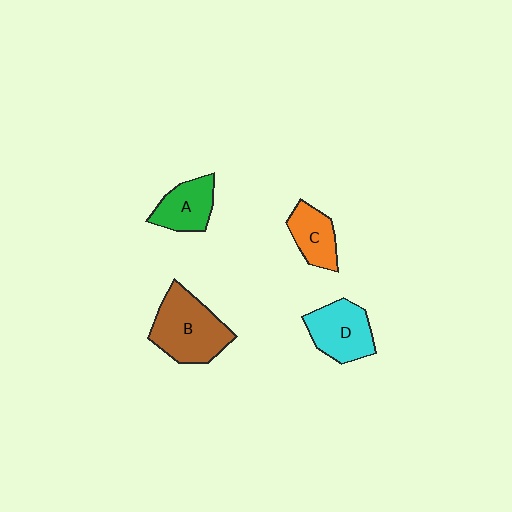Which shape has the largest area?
Shape B (brown).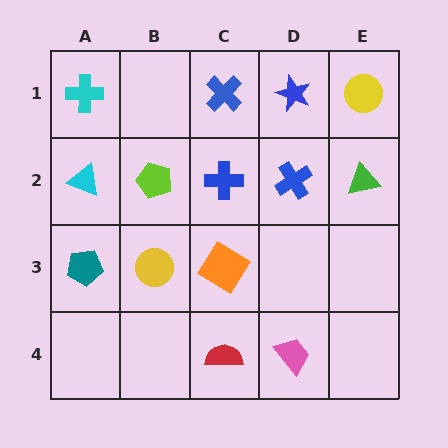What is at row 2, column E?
A green triangle.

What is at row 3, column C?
An orange diamond.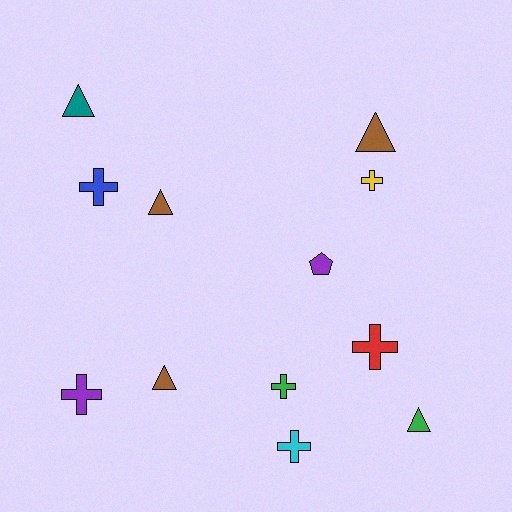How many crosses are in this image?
There are 6 crosses.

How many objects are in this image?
There are 12 objects.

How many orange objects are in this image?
There are no orange objects.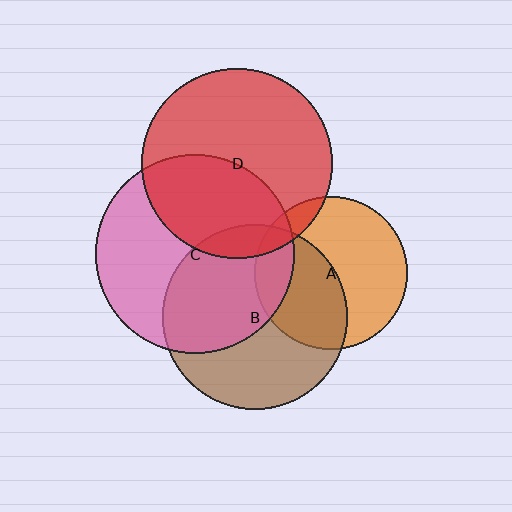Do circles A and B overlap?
Yes.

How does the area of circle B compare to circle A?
Approximately 1.5 times.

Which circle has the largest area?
Circle C (pink).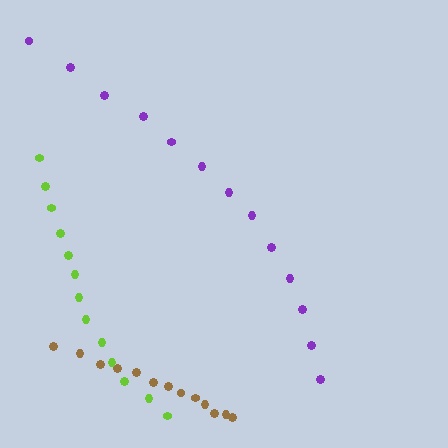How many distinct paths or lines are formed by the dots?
There are 3 distinct paths.